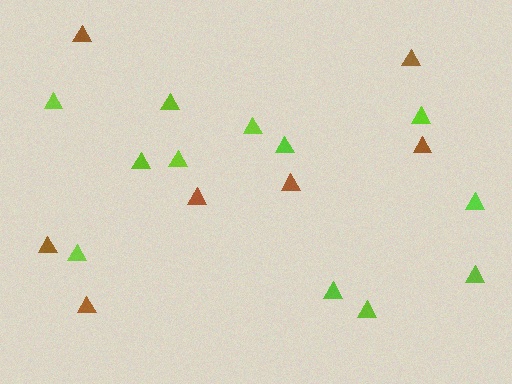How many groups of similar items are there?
There are 2 groups: one group of lime triangles (12) and one group of brown triangles (7).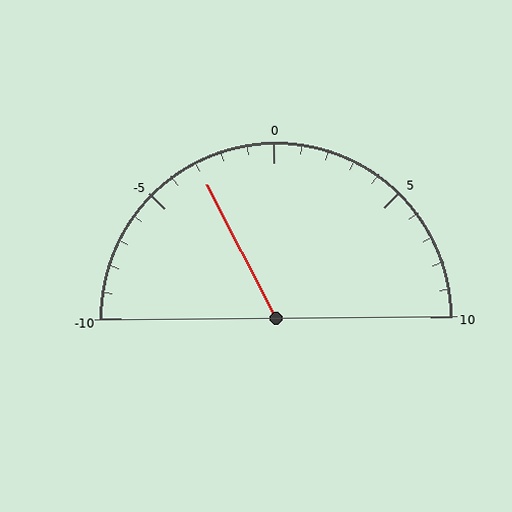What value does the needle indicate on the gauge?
The needle indicates approximately -3.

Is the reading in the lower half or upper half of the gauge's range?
The reading is in the lower half of the range (-10 to 10).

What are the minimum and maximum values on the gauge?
The gauge ranges from -10 to 10.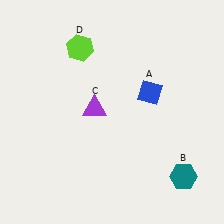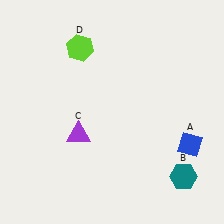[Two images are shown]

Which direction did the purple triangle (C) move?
The purple triangle (C) moved down.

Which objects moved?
The objects that moved are: the blue diamond (A), the purple triangle (C).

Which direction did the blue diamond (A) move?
The blue diamond (A) moved down.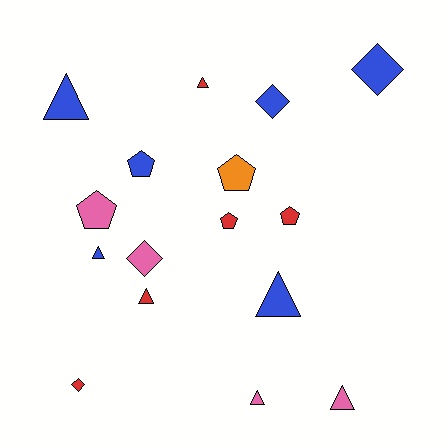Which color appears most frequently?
Blue, with 6 objects.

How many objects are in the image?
There are 16 objects.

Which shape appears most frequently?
Triangle, with 7 objects.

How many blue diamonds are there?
There are 2 blue diamonds.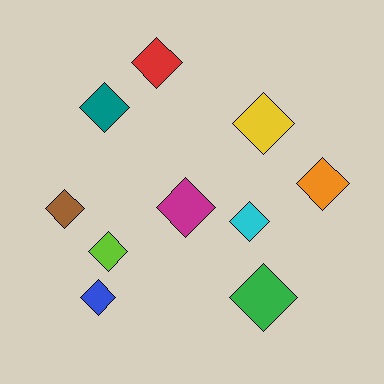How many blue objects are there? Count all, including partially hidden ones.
There is 1 blue object.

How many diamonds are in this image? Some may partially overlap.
There are 10 diamonds.